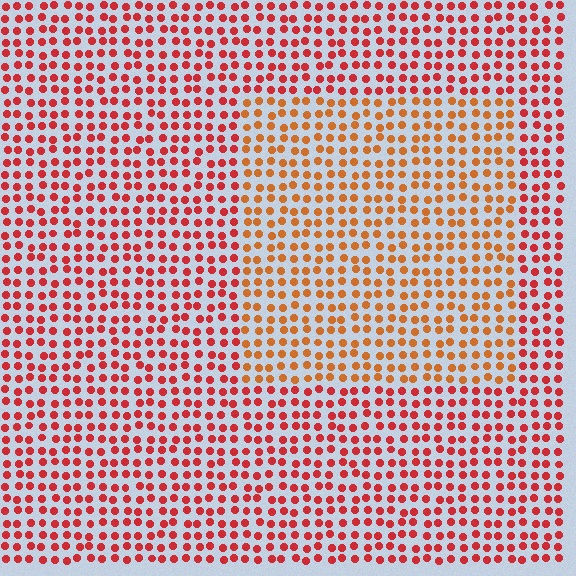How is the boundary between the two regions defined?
The boundary is defined purely by a slight shift in hue (about 29 degrees). Spacing, size, and orientation are identical on both sides.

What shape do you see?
I see a rectangle.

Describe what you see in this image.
The image is filled with small red elements in a uniform arrangement. A rectangle-shaped region is visible where the elements are tinted to a slightly different hue, forming a subtle color boundary.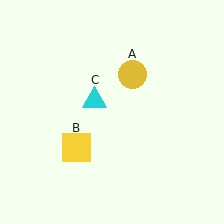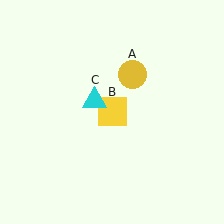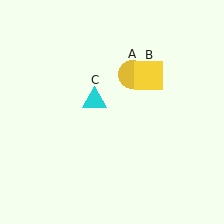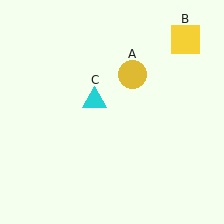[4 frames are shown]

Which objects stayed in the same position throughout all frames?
Yellow circle (object A) and cyan triangle (object C) remained stationary.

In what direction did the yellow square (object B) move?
The yellow square (object B) moved up and to the right.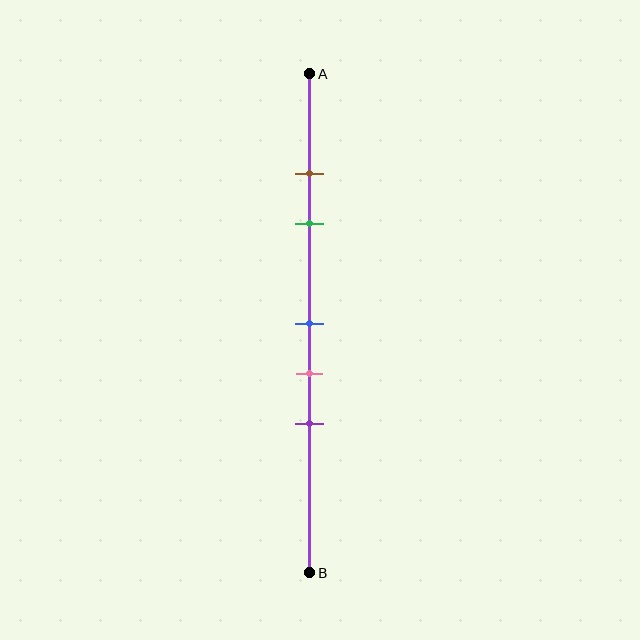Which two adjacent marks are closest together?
The brown and green marks are the closest adjacent pair.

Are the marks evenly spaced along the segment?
No, the marks are not evenly spaced.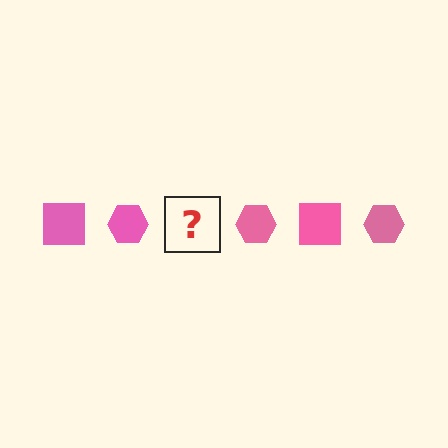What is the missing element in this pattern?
The missing element is a pink square.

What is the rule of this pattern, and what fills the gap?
The rule is that the pattern cycles through square, hexagon shapes in pink. The gap should be filled with a pink square.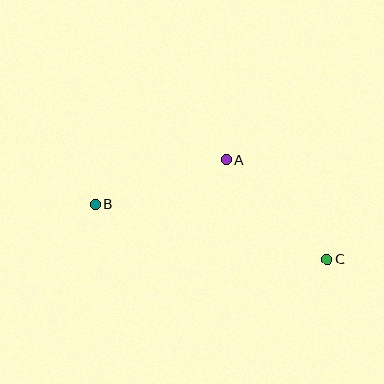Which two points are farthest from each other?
Points B and C are farthest from each other.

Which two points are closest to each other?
Points A and B are closest to each other.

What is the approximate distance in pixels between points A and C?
The distance between A and C is approximately 142 pixels.